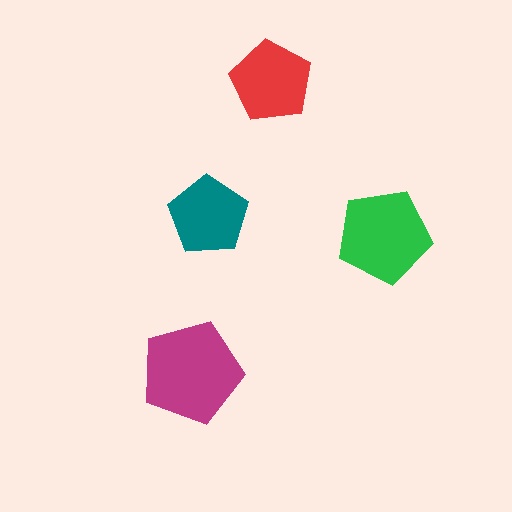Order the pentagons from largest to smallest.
the magenta one, the green one, the red one, the teal one.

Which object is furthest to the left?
The magenta pentagon is leftmost.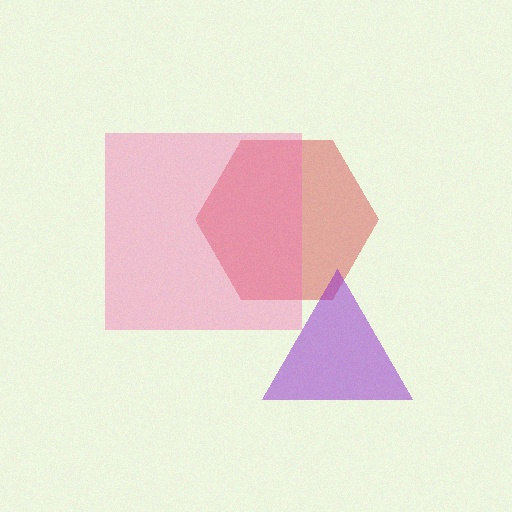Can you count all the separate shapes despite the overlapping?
Yes, there are 3 separate shapes.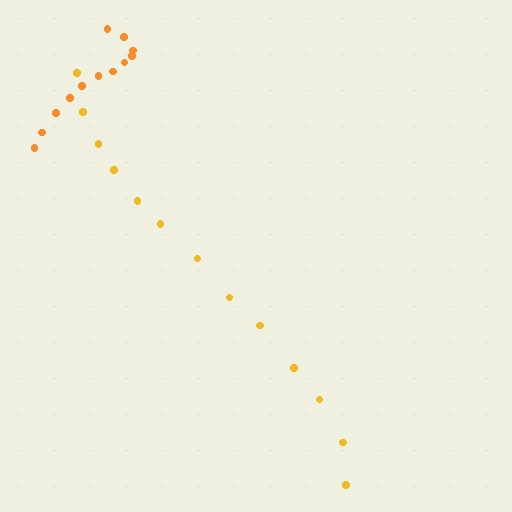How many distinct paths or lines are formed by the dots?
There are 2 distinct paths.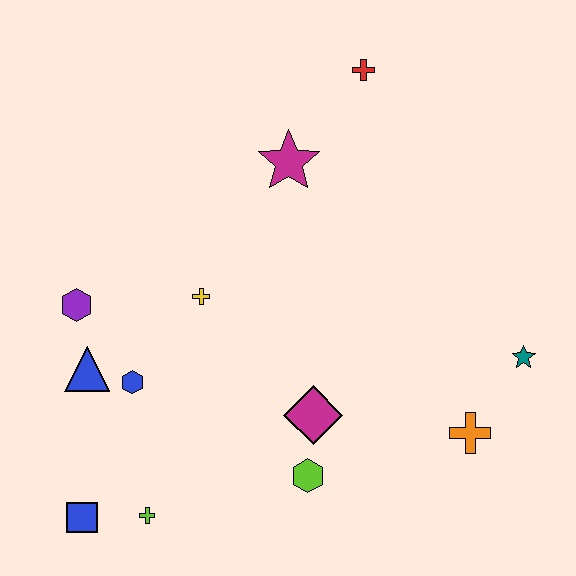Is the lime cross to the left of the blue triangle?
No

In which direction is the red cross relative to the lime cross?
The red cross is above the lime cross.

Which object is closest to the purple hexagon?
The blue triangle is closest to the purple hexagon.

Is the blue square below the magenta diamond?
Yes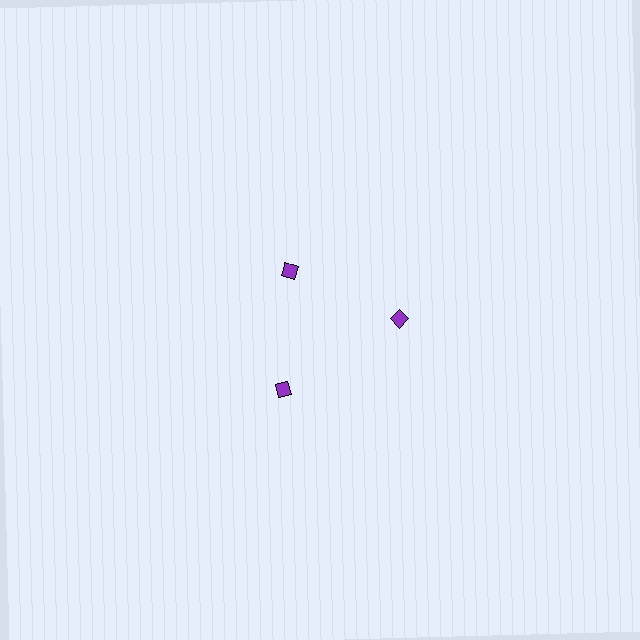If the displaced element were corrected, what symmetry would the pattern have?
It would have 3-fold rotational symmetry — the pattern would map onto itself every 120 degrees.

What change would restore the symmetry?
The symmetry would be restored by moving it outward, back onto the ring so that all 3 diamonds sit at equal angles and equal distance from the center.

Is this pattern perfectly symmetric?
No. The 3 purple diamonds are arranged in a ring, but one element near the 11 o'clock position is pulled inward toward the center, breaking the 3-fold rotational symmetry.